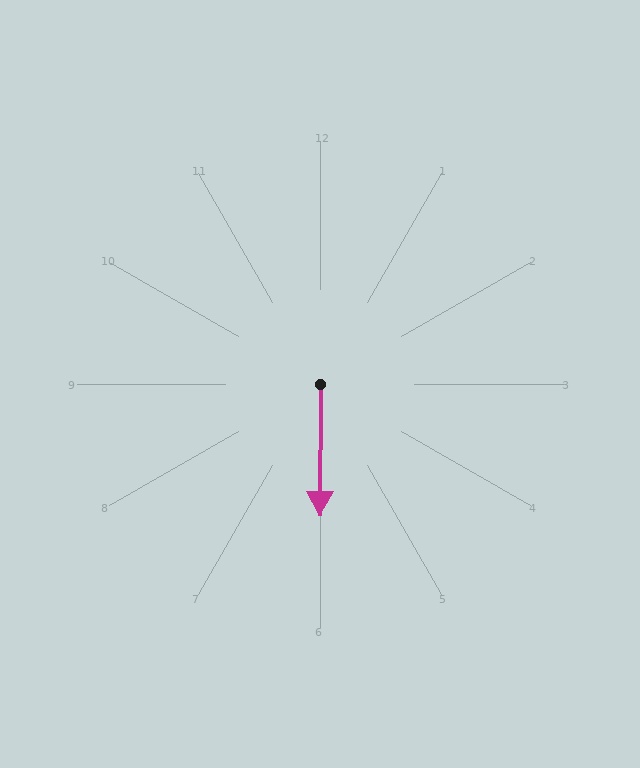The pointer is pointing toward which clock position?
Roughly 6 o'clock.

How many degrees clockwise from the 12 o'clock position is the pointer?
Approximately 180 degrees.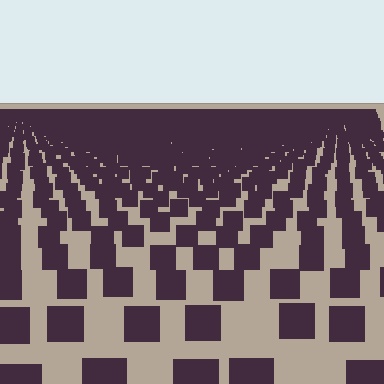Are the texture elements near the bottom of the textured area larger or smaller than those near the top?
Larger. Near the bottom, elements are closer to the viewer and appear at a bigger on-screen size.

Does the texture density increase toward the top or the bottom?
Density increases toward the top.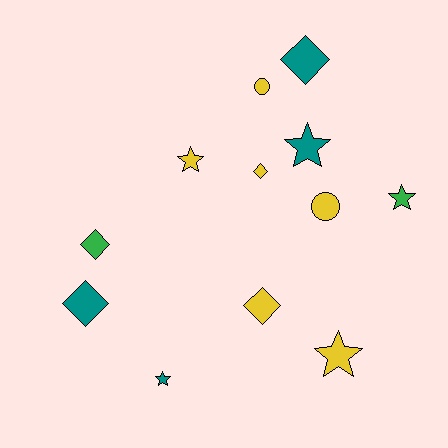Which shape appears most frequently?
Star, with 5 objects.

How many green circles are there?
There are no green circles.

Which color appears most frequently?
Yellow, with 6 objects.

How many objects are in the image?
There are 12 objects.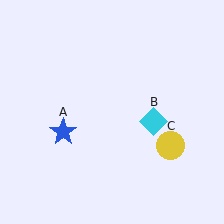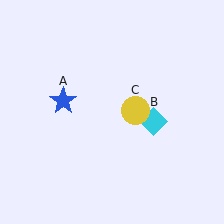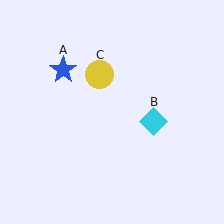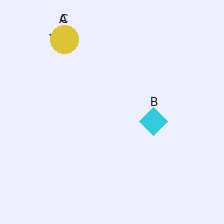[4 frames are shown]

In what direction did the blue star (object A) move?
The blue star (object A) moved up.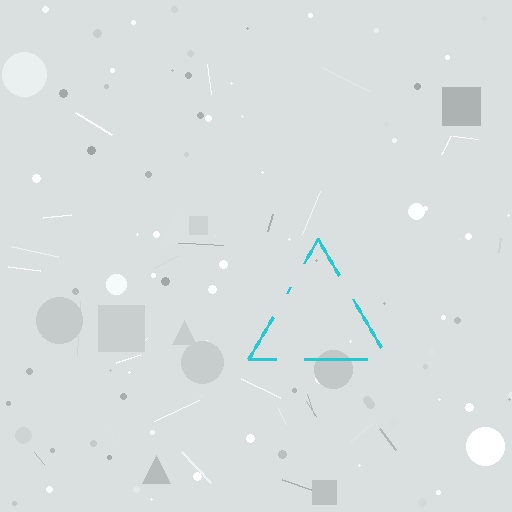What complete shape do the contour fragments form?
The contour fragments form a triangle.